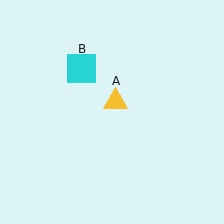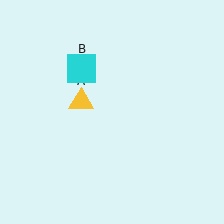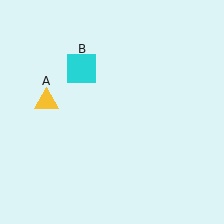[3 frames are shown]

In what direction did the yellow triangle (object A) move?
The yellow triangle (object A) moved left.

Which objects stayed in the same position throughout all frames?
Cyan square (object B) remained stationary.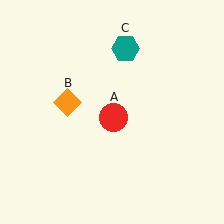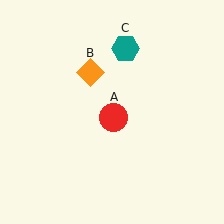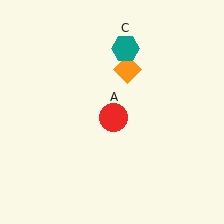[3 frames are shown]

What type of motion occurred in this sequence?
The orange diamond (object B) rotated clockwise around the center of the scene.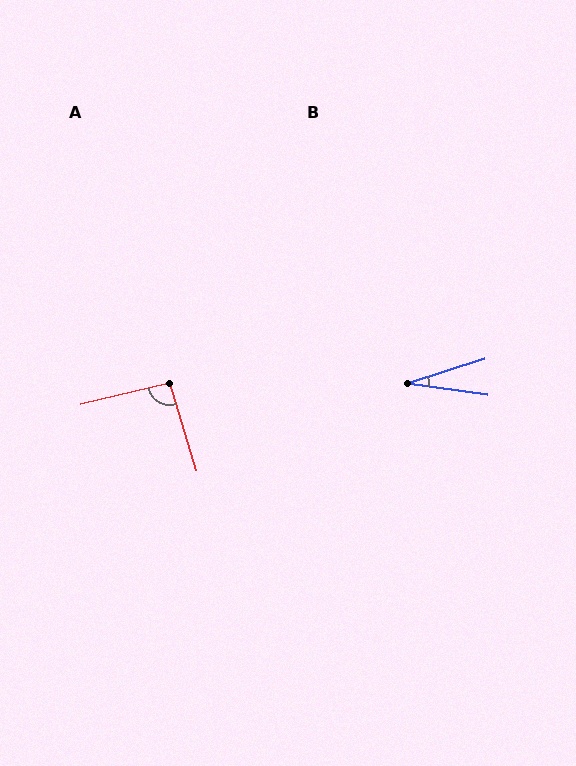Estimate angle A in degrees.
Approximately 93 degrees.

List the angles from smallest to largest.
B (26°), A (93°).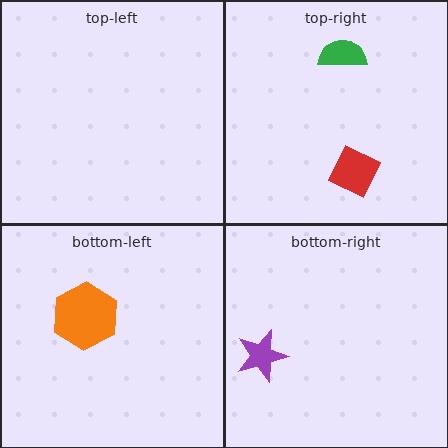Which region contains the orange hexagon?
The bottom-left region.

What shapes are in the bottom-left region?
The orange hexagon.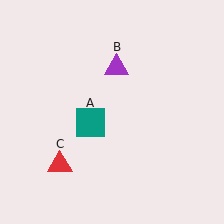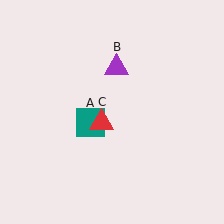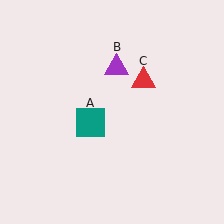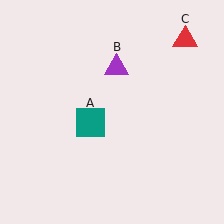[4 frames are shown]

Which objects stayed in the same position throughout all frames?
Teal square (object A) and purple triangle (object B) remained stationary.